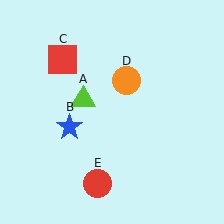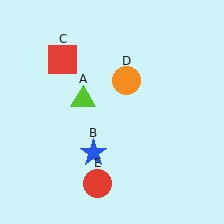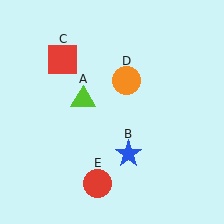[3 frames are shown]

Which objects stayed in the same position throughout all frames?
Lime triangle (object A) and red square (object C) and orange circle (object D) and red circle (object E) remained stationary.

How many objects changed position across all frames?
1 object changed position: blue star (object B).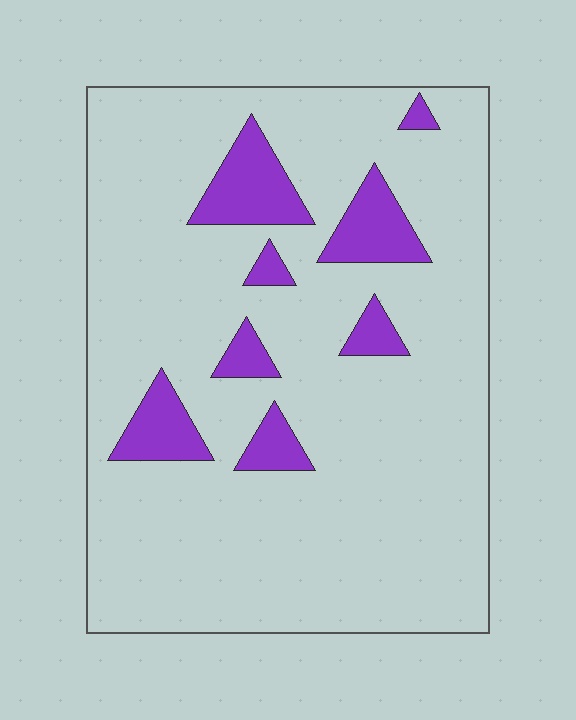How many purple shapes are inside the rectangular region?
8.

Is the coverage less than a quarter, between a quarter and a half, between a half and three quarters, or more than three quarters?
Less than a quarter.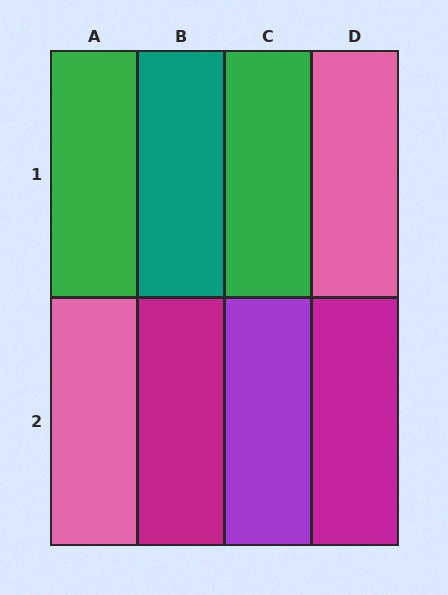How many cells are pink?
2 cells are pink.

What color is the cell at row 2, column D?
Magenta.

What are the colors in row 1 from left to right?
Green, teal, green, pink.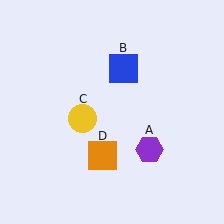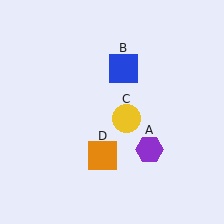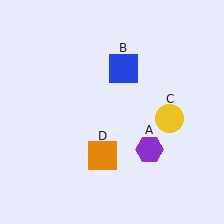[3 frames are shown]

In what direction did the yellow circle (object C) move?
The yellow circle (object C) moved right.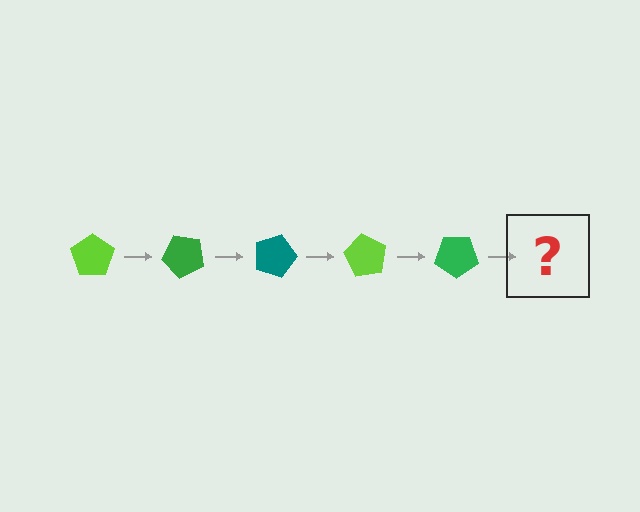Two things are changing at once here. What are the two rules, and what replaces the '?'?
The two rules are that it rotates 45 degrees each step and the color cycles through lime, green, and teal. The '?' should be a teal pentagon, rotated 225 degrees from the start.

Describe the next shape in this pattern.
It should be a teal pentagon, rotated 225 degrees from the start.